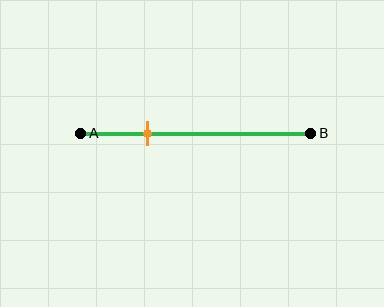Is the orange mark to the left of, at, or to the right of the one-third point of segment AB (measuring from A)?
The orange mark is to the left of the one-third point of segment AB.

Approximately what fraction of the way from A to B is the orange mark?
The orange mark is approximately 30% of the way from A to B.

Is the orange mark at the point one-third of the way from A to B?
No, the mark is at about 30% from A, not at the 33% one-third point.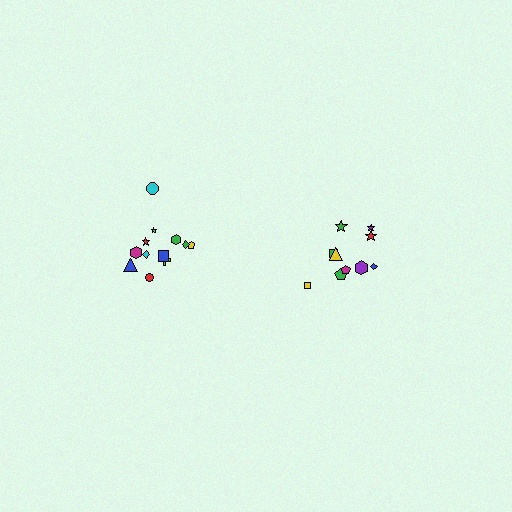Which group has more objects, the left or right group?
The left group.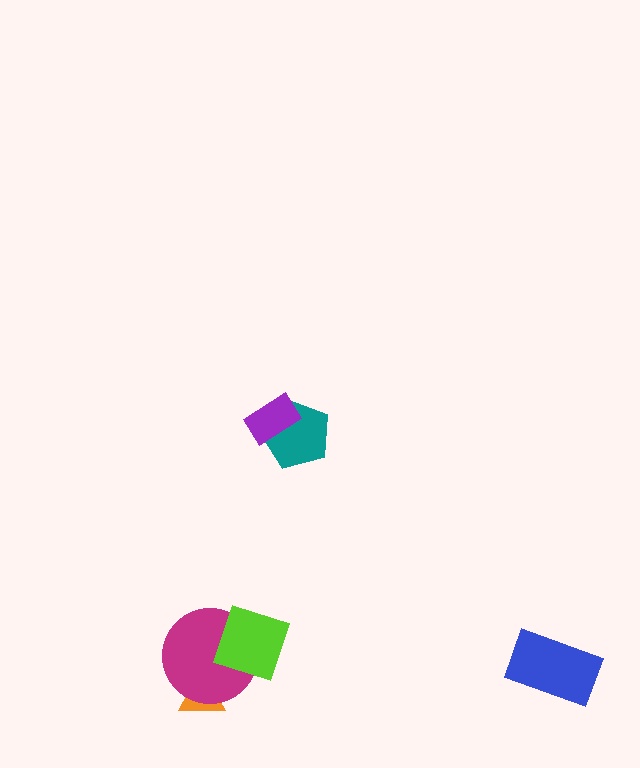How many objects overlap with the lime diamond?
1 object overlaps with the lime diamond.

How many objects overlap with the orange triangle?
1 object overlaps with the orange triangle.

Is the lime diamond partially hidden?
No, no other shape covers it.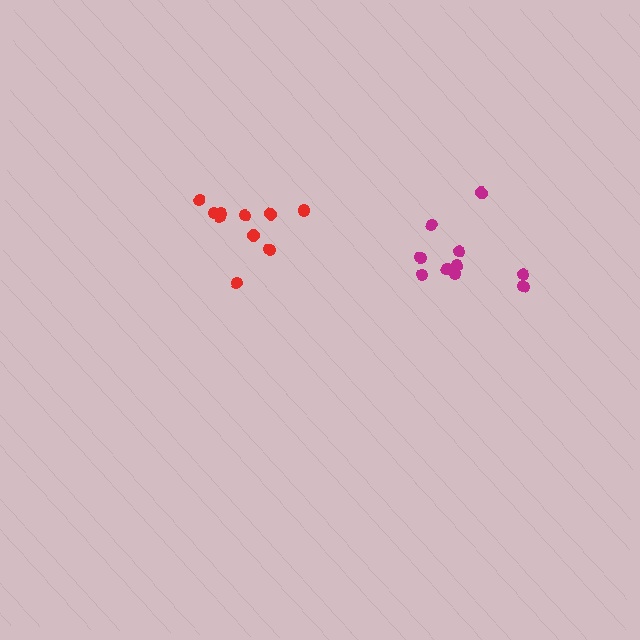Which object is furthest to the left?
The red cluster is leftmost.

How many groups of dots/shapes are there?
There are 2 groups.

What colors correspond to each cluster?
The clusters are colored: red, magenta.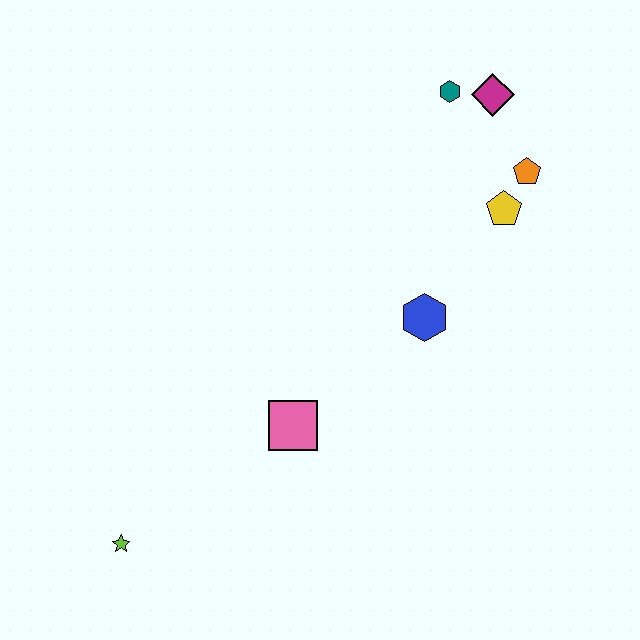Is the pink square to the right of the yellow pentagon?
No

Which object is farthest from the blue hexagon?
The lime star is farthest from the blue hexagon.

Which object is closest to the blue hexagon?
The yellow pentagon is closest to the blue hexagon.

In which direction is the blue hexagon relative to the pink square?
The blue hexagon is to the right of the pink square.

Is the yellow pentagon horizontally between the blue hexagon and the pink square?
No